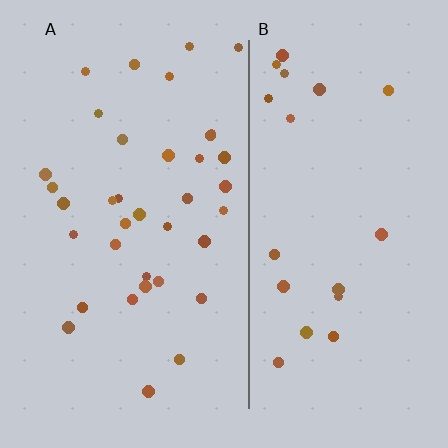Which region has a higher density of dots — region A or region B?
A (the left).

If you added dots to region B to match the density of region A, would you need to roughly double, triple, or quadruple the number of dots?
Approximately double.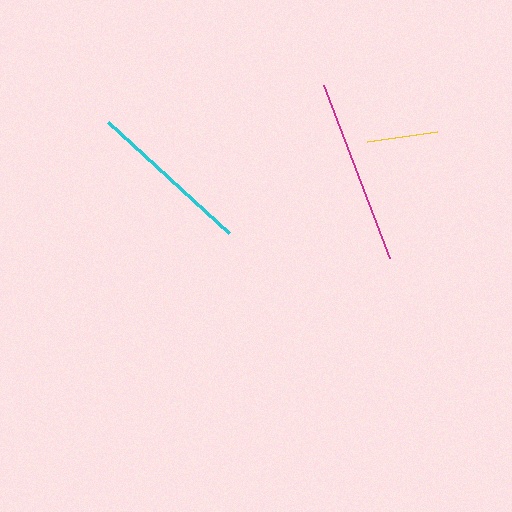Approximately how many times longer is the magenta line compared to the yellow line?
The magenta line is approximately 2.6 times the length of the yellow line.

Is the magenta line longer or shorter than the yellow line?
The magenta line is longer than the yellow line.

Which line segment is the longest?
The magenta line is the longest at approximately 185 pixels.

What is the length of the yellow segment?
The yellow segment is approximately 70 pixels long.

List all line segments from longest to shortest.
From longest to shortest: magenta, cyan, yellow.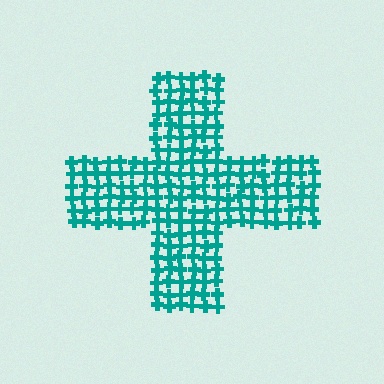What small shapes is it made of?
It is made of small crosses.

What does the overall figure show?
The overall figure shows a cross.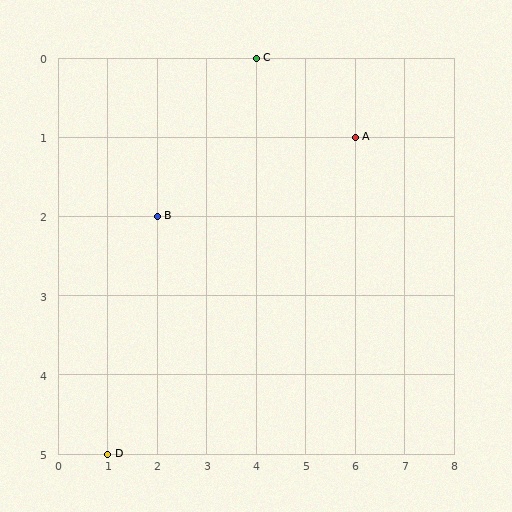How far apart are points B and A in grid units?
Points B and A are 4 columns and 1 row apart (about 4.1 grid units diagonally).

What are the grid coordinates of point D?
Point D is at grid coordinates (1, 5).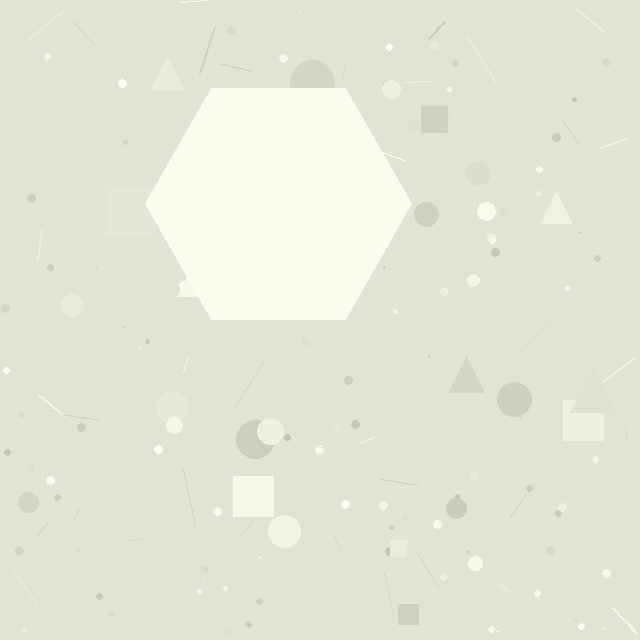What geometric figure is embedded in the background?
A hexagon is embedded in the background.